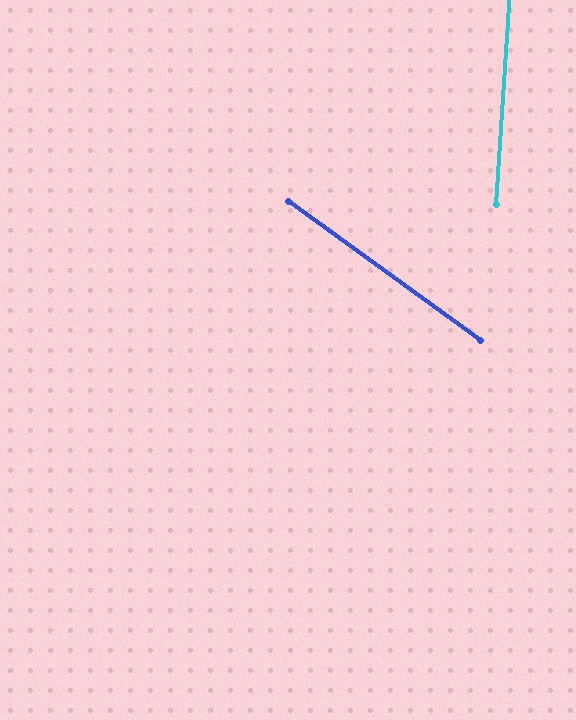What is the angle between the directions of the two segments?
Approximately 58 degrees.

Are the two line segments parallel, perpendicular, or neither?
Neither parallel nor perpendicular — they differ by about 58°.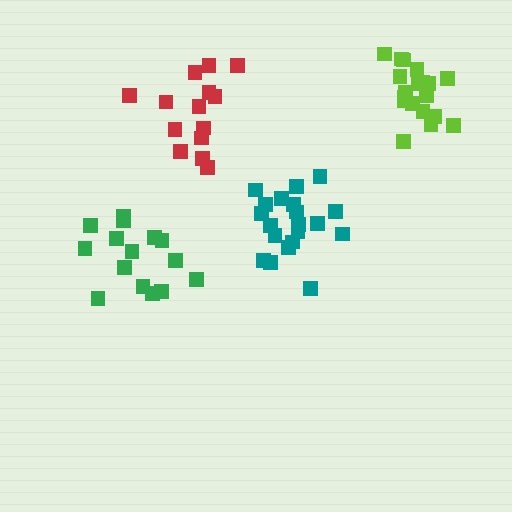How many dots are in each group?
Group 1: 15 dots, Group 2: 14 dots, Group 3: 20 dots, Group 4: 19 dots (68 total).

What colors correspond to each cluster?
The clusters are colored: green, red, teal, lime.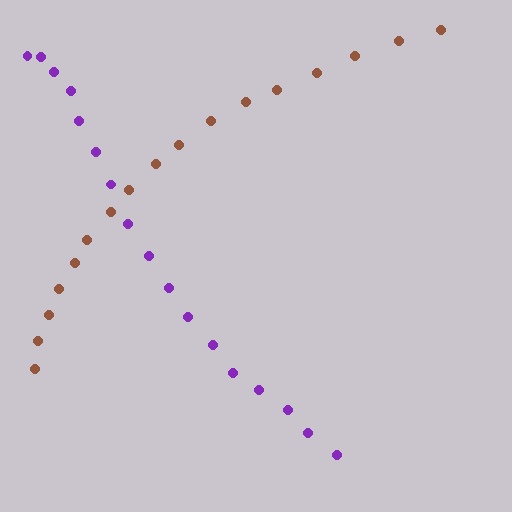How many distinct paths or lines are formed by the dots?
There are 2 distinct paths.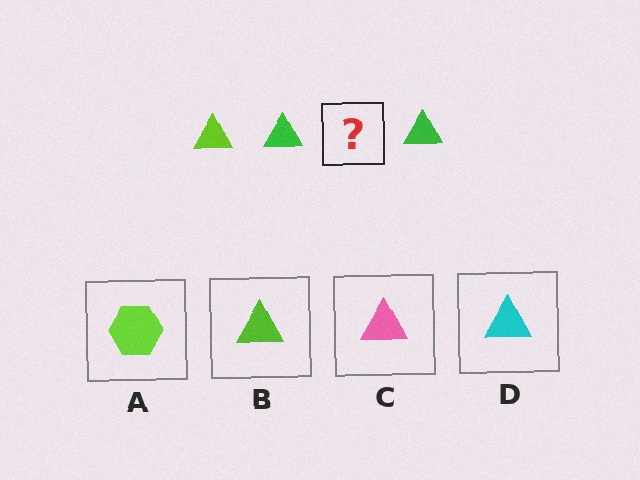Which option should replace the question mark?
Option B.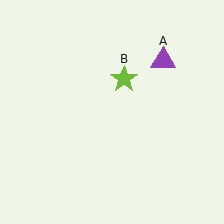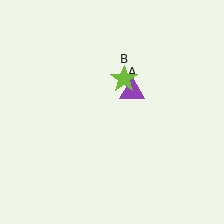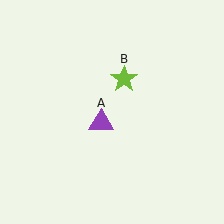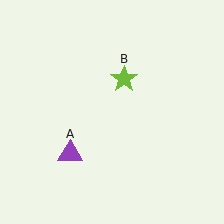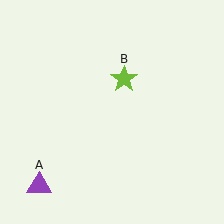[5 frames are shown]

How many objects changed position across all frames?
1 object changed position: purple triangle (object A).